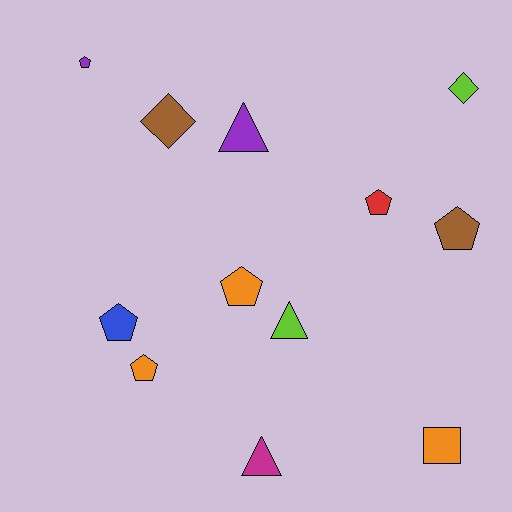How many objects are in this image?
There are 12 objects.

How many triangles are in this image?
There are 3 triangles.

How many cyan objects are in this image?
There are no cyan objects.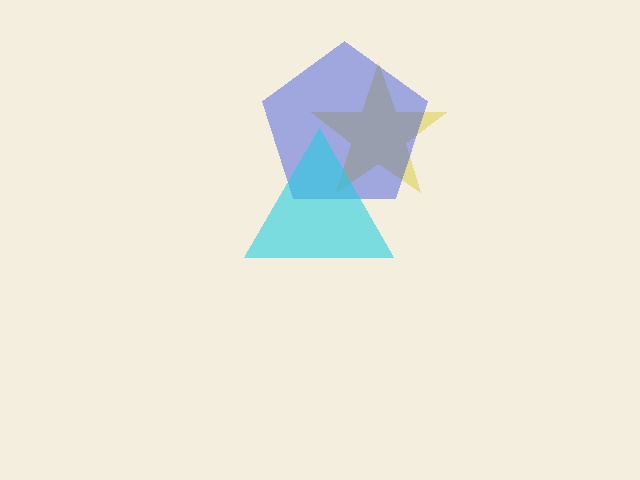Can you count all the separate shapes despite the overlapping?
Yes, there are 3 separate shapes.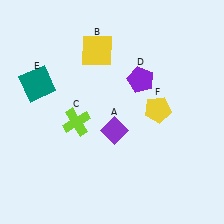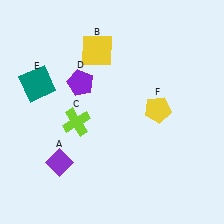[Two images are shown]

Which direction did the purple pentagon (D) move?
The purple pentagon (D) moved left.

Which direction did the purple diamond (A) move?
The purple diamond (A) moved left.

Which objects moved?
The objects that moved are: the purple diamond (A), the purple pentagon (D).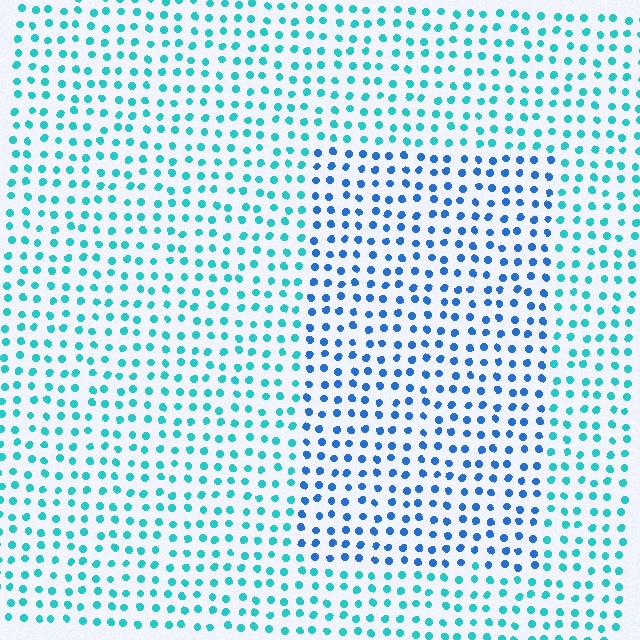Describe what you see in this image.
The image is filled with small cyan elements in a uniform arrangement. A rectangle-shaped region is visible where the elements are tinted to a slightly different hue, forming a subtle color boundary.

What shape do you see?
I see a rectangle.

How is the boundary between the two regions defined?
The boundary is defined purely by a slight shift in hue (about 35 degrees). Spacing, size, and orientation are identical on both sides.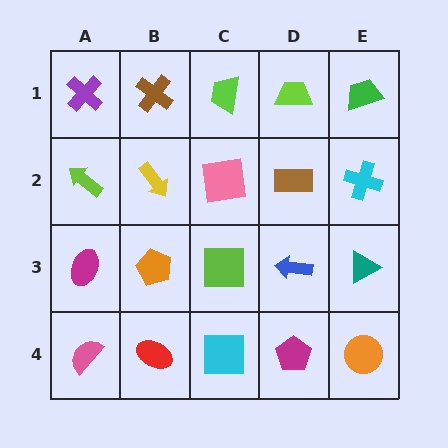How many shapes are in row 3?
5 shapes.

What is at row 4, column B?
A red ellipse.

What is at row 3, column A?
A magenta ellipse.